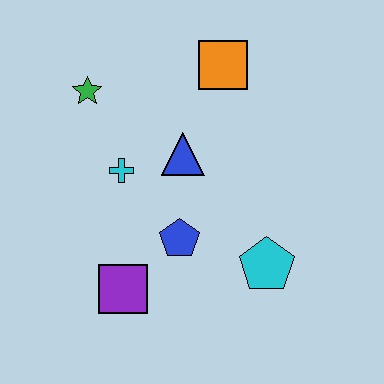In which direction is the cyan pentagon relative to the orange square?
The cyan pentagon is below the orange square.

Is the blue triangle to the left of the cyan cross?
No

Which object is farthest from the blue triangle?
The purple square is farthest from the blue triangle.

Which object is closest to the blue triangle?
The cyan cross is closest to the blue triangle.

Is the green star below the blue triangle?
No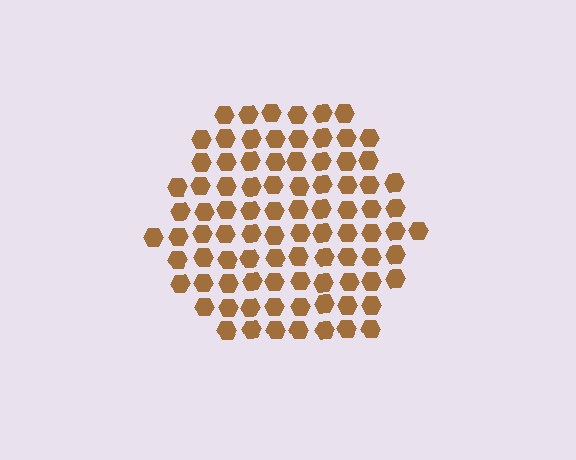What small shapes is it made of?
It is made of small hexagons.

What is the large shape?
The large shape is a hexagon.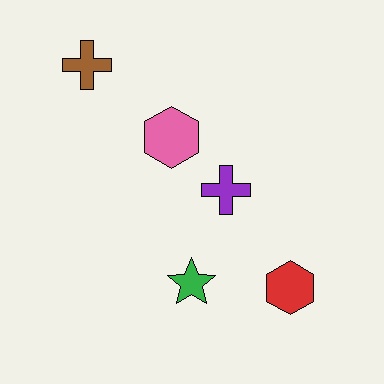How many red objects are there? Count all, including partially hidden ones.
There is 1 red object.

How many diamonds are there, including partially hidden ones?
There are no diamonds.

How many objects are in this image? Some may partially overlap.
There are 5 objects.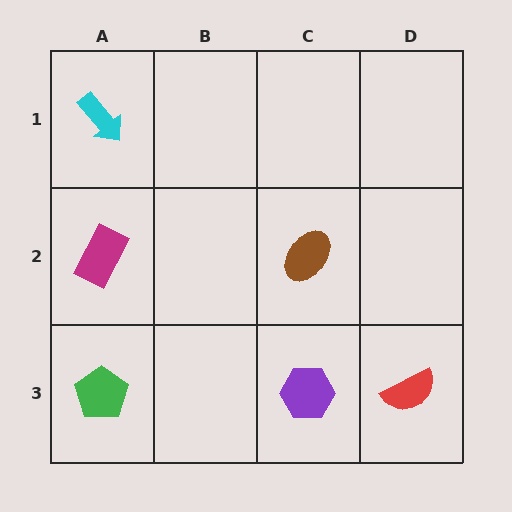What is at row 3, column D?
A red semicircle.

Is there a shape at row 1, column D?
No, that cell is empty.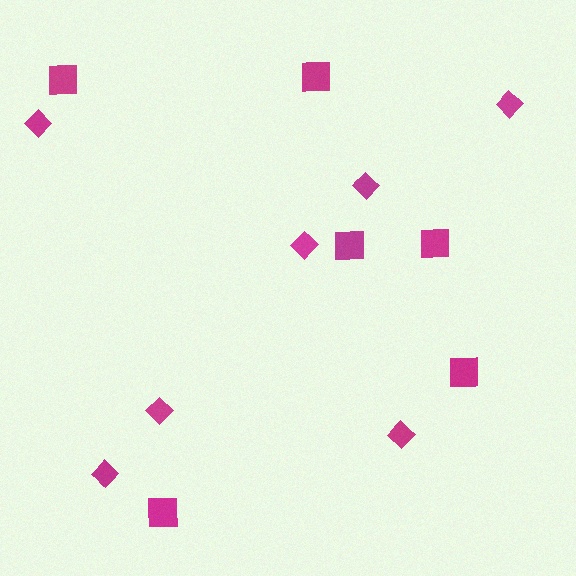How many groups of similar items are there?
There are 2 groups: one group of diamonds (7) and one group of squares (6).